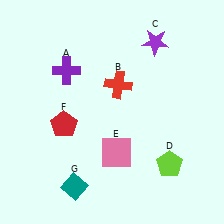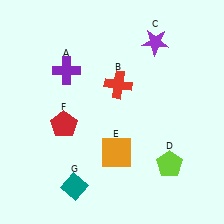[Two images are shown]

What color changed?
The square (E) changed from pink in Image 1 to orange in Image 2.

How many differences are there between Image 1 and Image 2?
There is 1 difference between the two images.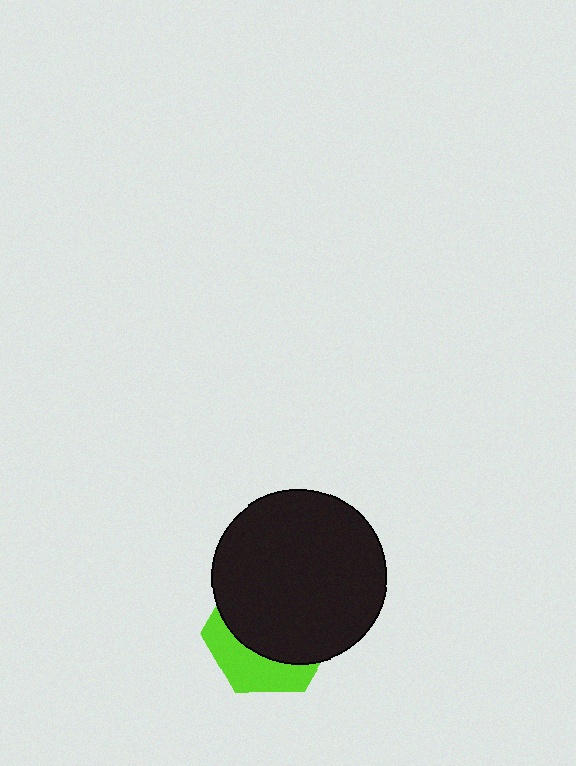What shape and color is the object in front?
The object in front is a black circle.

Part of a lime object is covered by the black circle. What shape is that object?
It is a hexagon.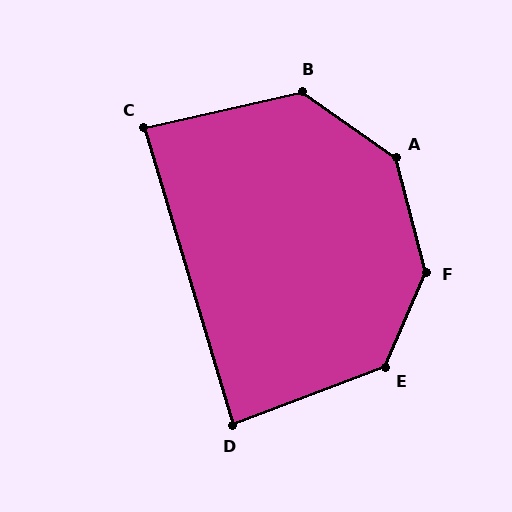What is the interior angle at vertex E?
Approximately 134 degrees (obtuse).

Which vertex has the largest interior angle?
F, at approximately 142 degrees.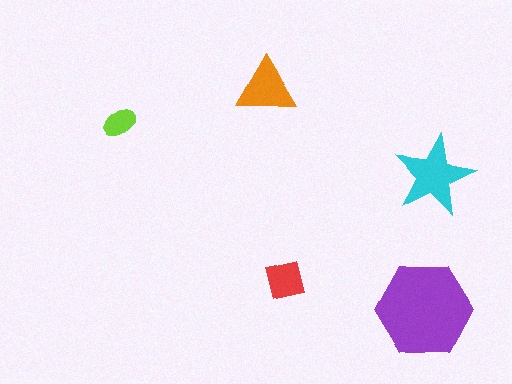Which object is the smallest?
The lime ellipse.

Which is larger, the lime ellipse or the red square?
The red square.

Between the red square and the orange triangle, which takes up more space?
The orange triangle.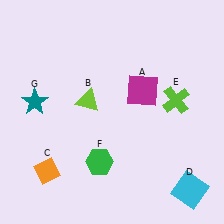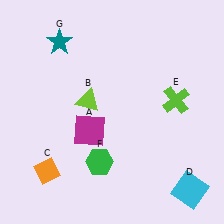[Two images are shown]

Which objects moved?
The objects that moved are: the magenta square (A), the teal star (G).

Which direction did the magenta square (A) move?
The magenta square (A) moved left.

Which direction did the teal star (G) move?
The teal star (G) moved up.